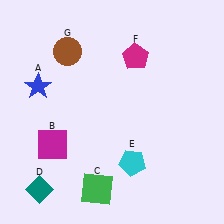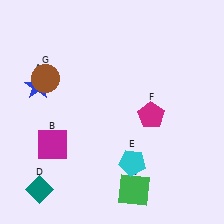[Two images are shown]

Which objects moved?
The objects that moved are: the green square (C), the magenta pentagon (F), the brown circle (G).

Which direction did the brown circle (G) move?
The brown circle (G) moved down.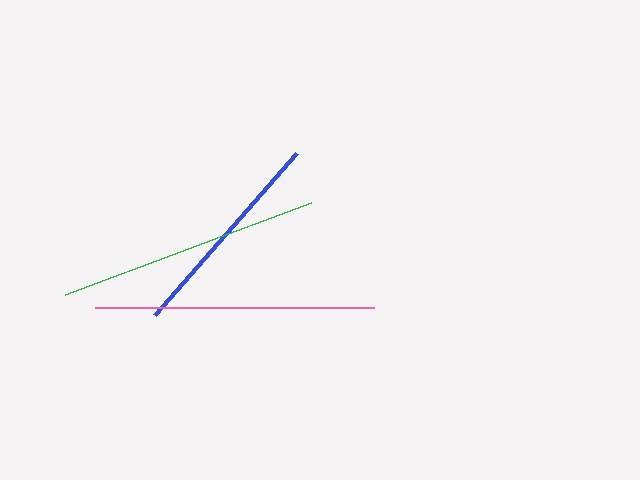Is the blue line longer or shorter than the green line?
The green line is longer than the blue line.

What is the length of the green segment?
The green segment is approximately 262 pixels long.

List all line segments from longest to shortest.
From longest to shortest: pink, green, blue.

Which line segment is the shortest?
The blue line is the shortest at approximately 215 pixels.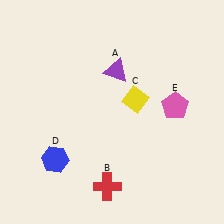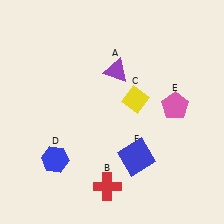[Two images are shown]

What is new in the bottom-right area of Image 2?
A blue square (F) was added in the bottom-right area of Image 2.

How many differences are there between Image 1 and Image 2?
There is 1 difference between the two images.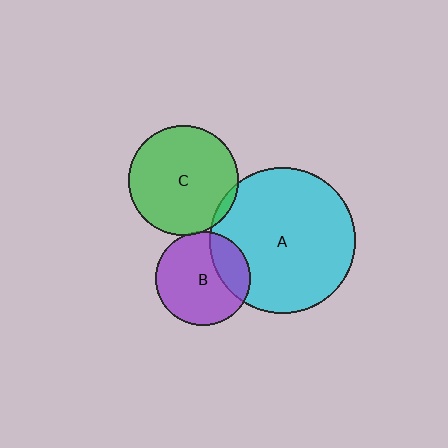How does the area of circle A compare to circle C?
Approximately 1.7 times.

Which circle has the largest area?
Circle A (cyan).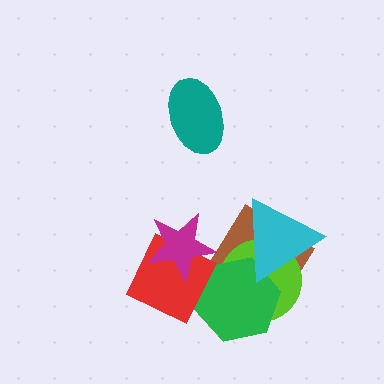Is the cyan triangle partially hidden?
No, no other shape covers it.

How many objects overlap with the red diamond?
2 objects overlap with the red diamond.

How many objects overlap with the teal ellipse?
0 objects overlap with the teal ellipse.